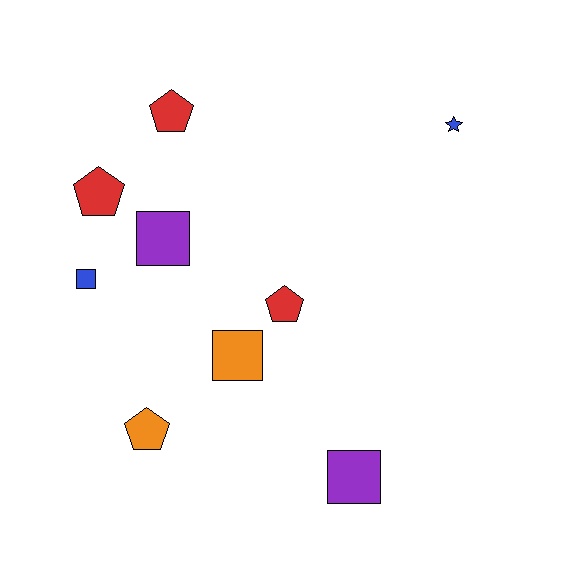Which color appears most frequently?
Red, with 3 objects.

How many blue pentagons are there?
There are no blue pentagons.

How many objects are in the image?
There are 9 objects.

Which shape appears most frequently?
Square, with 4 objects.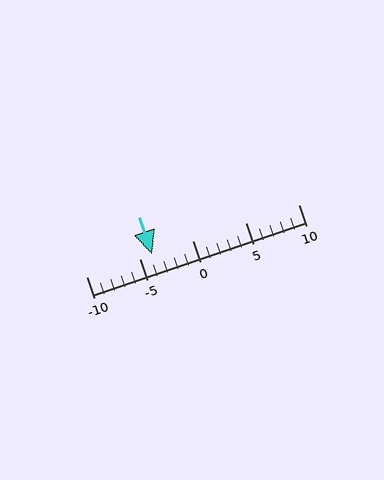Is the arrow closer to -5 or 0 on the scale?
The arrow is closer to -5.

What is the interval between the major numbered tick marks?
The major tick marks are spaced 5 units apart.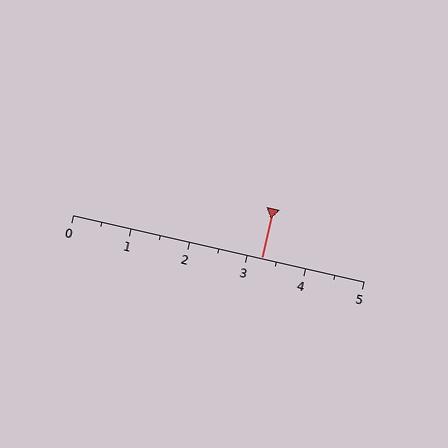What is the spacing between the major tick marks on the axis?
The major ticks are spaced 1 apart.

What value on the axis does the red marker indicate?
The marker indicates approximately 3.2.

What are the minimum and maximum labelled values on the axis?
The axis runs from 0 to 5.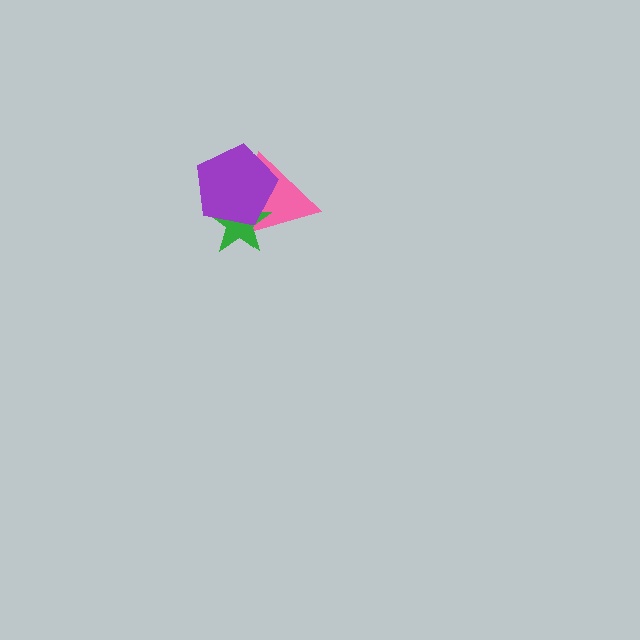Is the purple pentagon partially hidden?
No, no other shape covers it.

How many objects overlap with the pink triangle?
2 objects overlap with the pink triangle.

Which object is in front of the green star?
The purple pentagon is in front of the green star.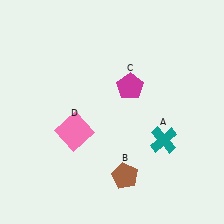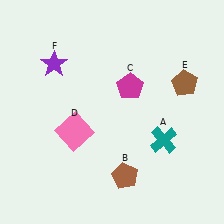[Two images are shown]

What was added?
A brown pentagon (E), a purple star (F) were added in Image 2.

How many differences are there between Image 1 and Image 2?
There are 2 differences between the two images.